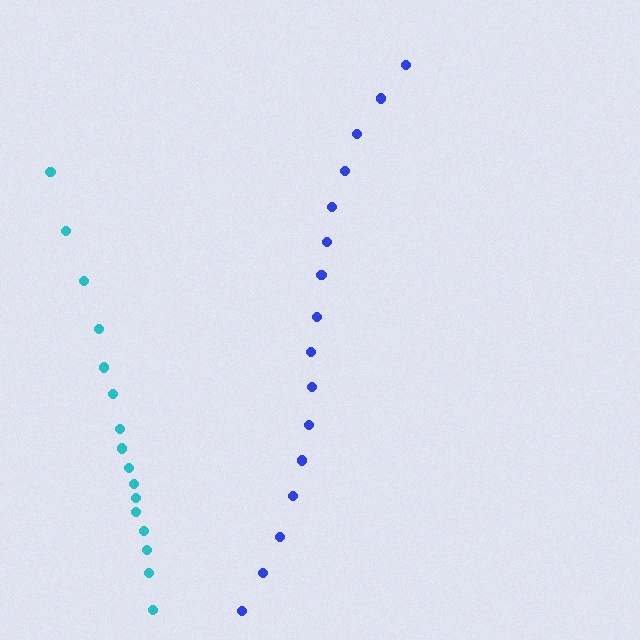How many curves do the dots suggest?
There are 2 distinct paths.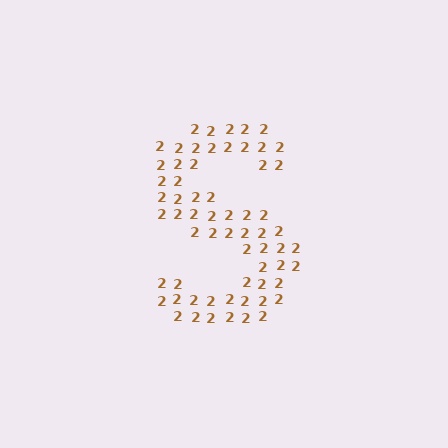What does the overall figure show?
The overall figure shows the letter S.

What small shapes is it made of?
It is made of small digit 2's.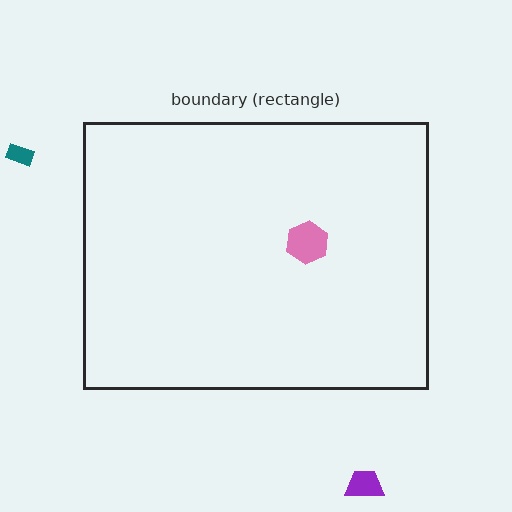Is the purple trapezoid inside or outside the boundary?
Outside.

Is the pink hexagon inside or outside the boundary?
Inside.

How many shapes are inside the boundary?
1 inside, 2 outside.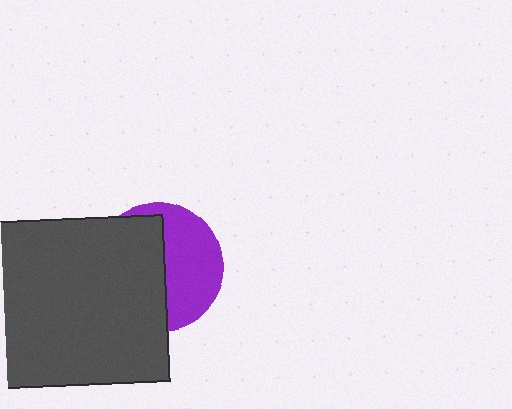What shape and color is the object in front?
The object in front is a dark gray square.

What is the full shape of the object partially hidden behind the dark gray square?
The partially hidden object is a purple circle.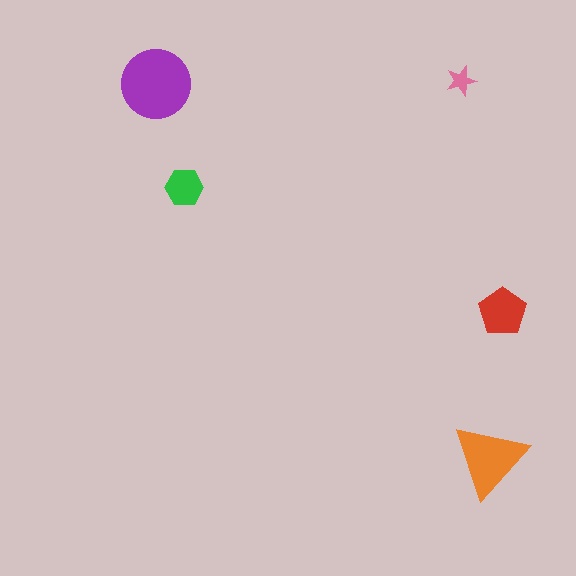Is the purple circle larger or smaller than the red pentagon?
Larger.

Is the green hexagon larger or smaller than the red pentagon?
Smaller.